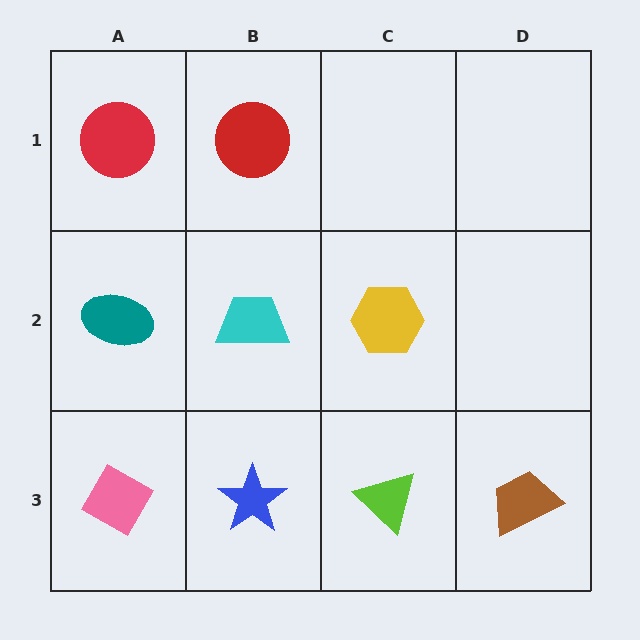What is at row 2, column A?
A teal ellipse.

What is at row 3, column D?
A brown trapezoid.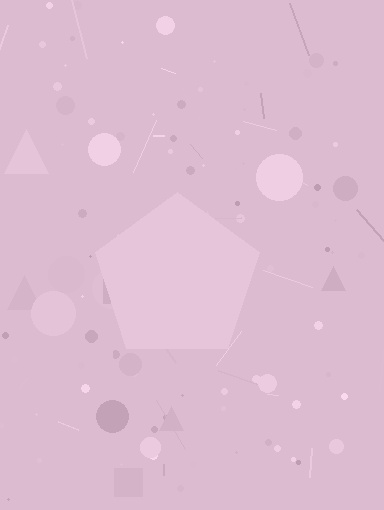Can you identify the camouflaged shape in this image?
The camouflaged shape is a pentagon.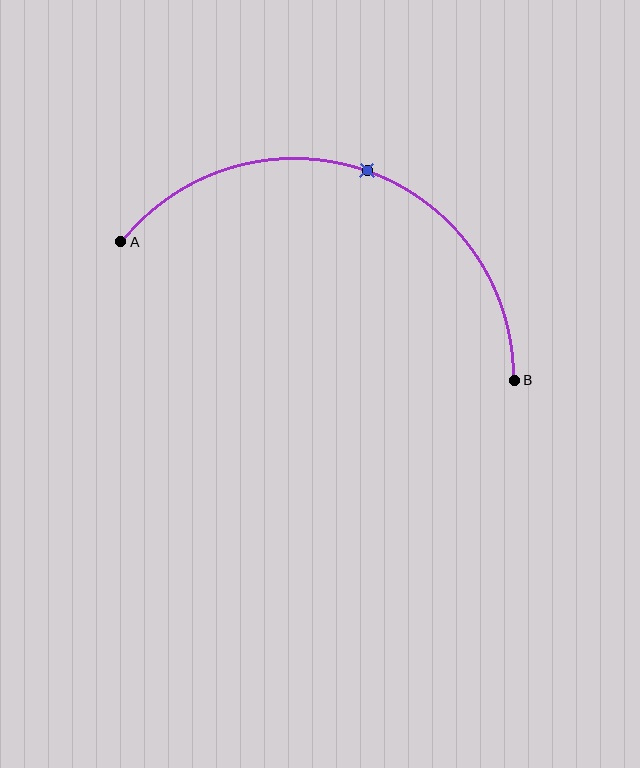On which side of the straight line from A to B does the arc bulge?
The arc bulges above the straight line connecting A and B.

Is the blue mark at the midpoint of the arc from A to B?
Yes. The blue mark lies on the arc at equal arc-length from both A and B — it is the arc midpoint.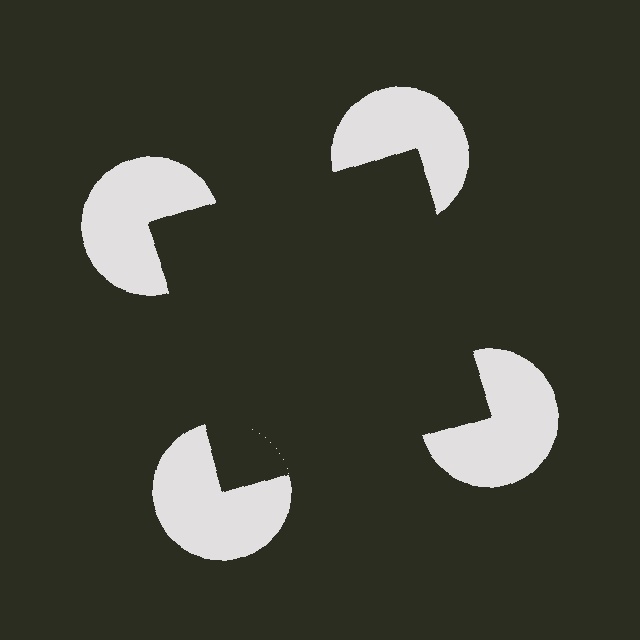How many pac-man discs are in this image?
There are 4 — one at each vertex of the illusory square.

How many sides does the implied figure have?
4 sides.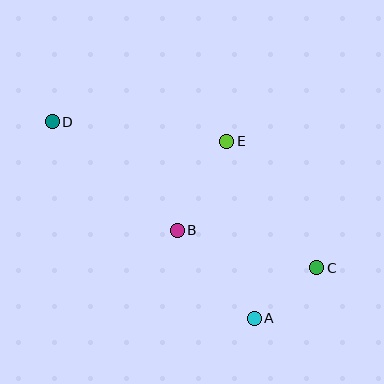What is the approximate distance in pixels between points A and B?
The distance between A and B is approximately 117 pixels.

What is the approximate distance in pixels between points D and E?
The distance between D and E is approximately 176 pixels.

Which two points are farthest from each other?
Points C and D are farthest from each other.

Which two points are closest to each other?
Points A and C are closest to each other.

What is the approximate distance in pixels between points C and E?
The distance between C and E is approximately 155 pixels.